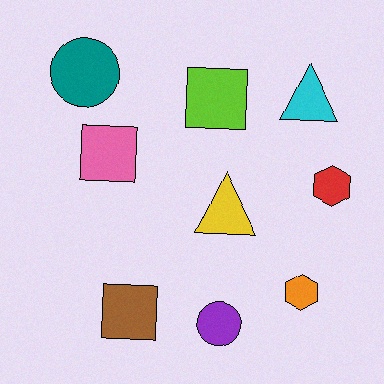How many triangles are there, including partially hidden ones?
There are 2 triangles.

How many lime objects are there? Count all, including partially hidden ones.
There is 1 lime object.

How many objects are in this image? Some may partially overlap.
There are 9 objects.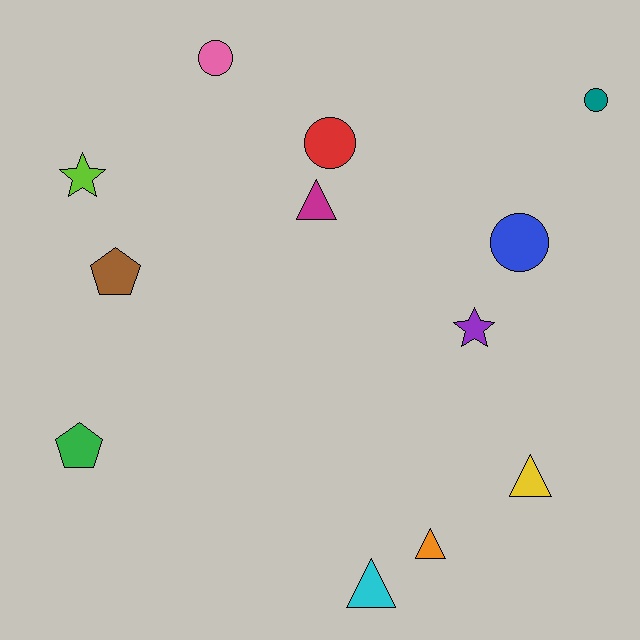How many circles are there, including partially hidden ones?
There are 4 circles.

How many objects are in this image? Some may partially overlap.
There are 12 objects.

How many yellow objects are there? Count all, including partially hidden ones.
There is 1 yellow object.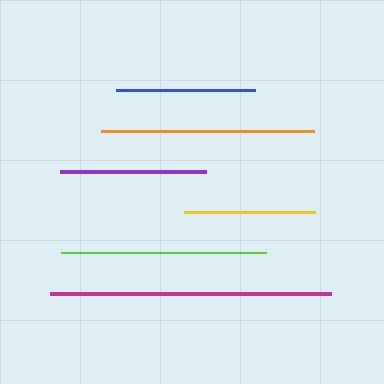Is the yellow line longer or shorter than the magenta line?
The magenta line is longer than the yellow line.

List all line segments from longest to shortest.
From longest to shortest: magenta, orange, lime, purple, blue, yellow.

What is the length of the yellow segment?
The yellow segment is approximately 131 pixels long.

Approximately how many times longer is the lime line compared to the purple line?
The lime line is approximately 1.4 times the length of the purple line.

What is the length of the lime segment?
The lime segment is approximately 205 pixels long.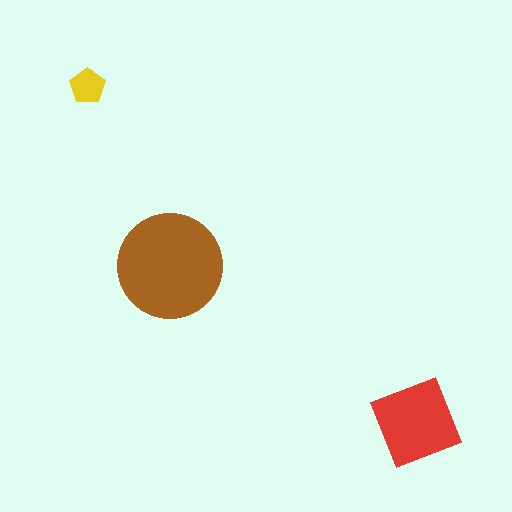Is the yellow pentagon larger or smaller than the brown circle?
Smaller.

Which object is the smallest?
The yellow pentagon.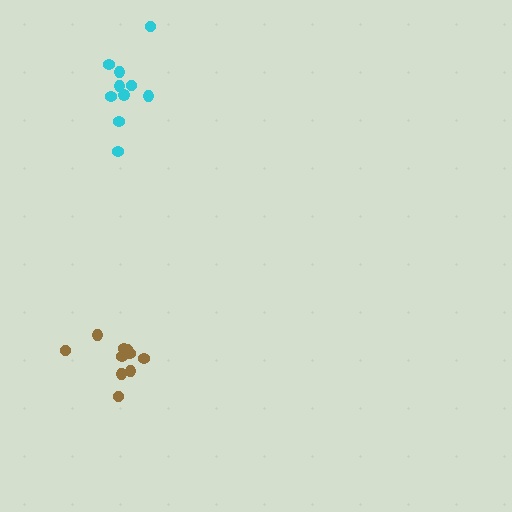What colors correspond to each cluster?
The clusters are colored: brown, cyan.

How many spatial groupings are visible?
There are 2 spatial groupings.